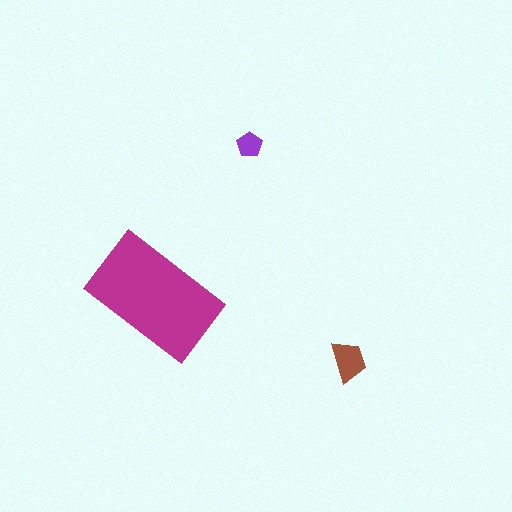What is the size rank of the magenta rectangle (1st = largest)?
1st.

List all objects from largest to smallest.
The magenta rectangle, the brown trapezoid, the purple pentagon.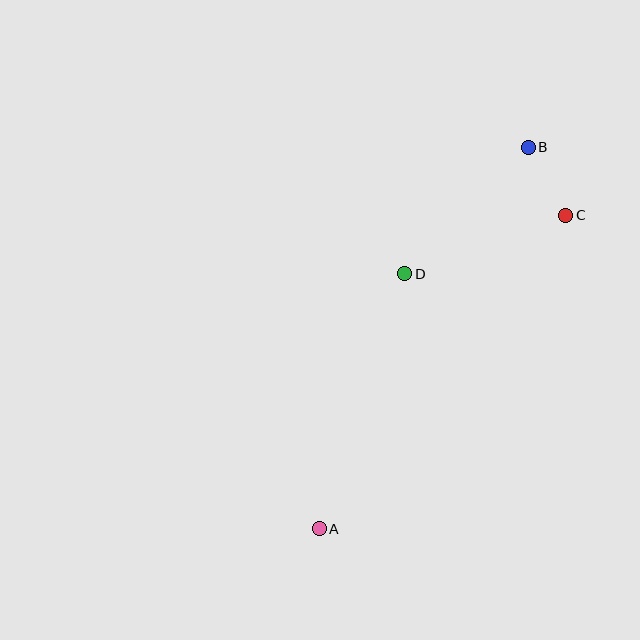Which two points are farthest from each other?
Points A and B are farthest from each other.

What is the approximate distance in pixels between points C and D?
The distance between C and D is approximately 171 pixels.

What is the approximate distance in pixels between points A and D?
The distance between A and D is approximately 269 pixels.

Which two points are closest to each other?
Points B and C are closest to each other.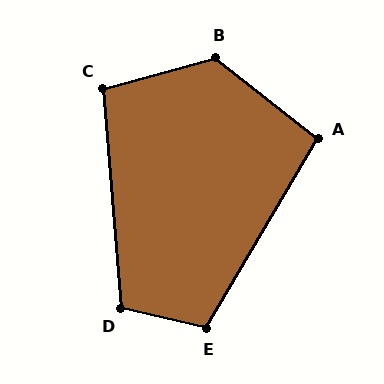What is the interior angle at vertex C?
Approximately 101 degrees (obtuse).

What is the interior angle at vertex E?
Approximately 108 degrees (obtuse).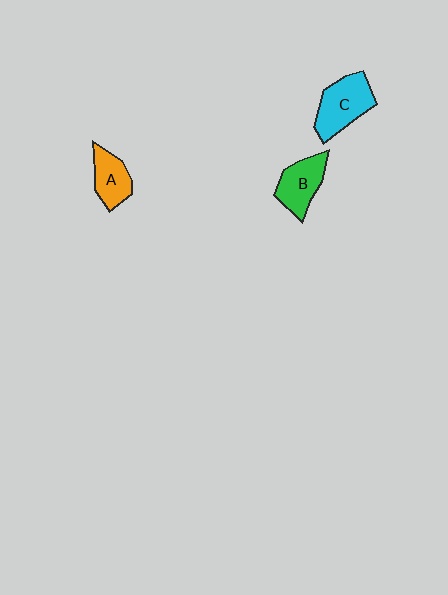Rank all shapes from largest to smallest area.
From largest to smallest: C (cyan), B (green), A (orange).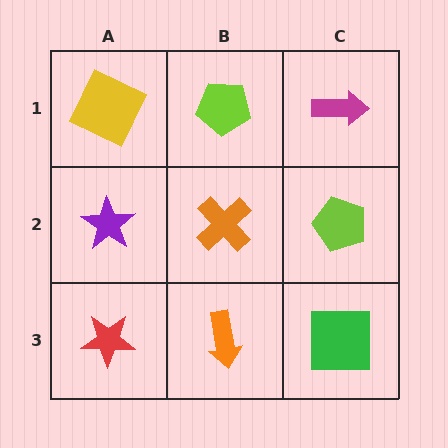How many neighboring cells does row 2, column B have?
4.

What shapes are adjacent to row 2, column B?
A lime pentagon (row 1, column B), an orange arrow (row 3, column B), a purple star (row 2, column A), a lime pentagon (row 2, column C).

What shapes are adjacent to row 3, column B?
An orange cross (row 2, column B), a red star (row 3, column A), a green square (row 3, column C).